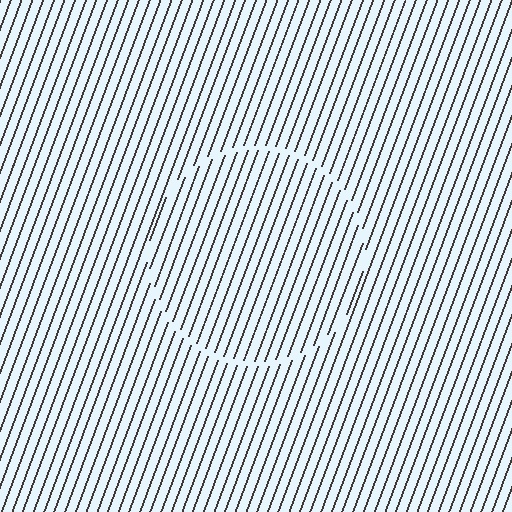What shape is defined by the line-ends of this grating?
An illusory circle. The interior of the shape contains the same grating, shifted by half a period — the contour is defined by the phase discontinuity where line-ends from the inner and outer gratings abut.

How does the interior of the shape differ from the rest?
The interior of the shape contains the same grating, shifted by half a period — the contour is defined by the phase discontinuity where line-ends from the inner and outer gratings abut.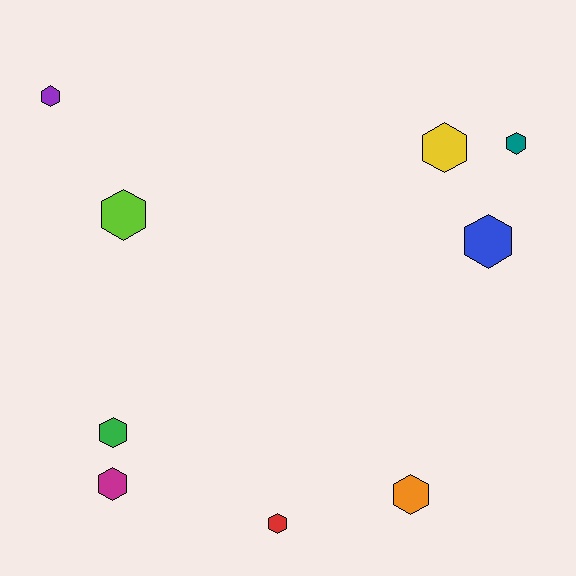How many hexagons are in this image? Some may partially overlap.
There are 9 hexagons.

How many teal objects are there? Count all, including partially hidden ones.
There is 1 teal object.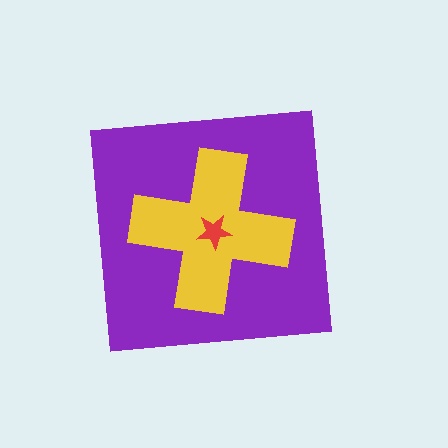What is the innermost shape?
The red star.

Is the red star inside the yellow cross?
Yes.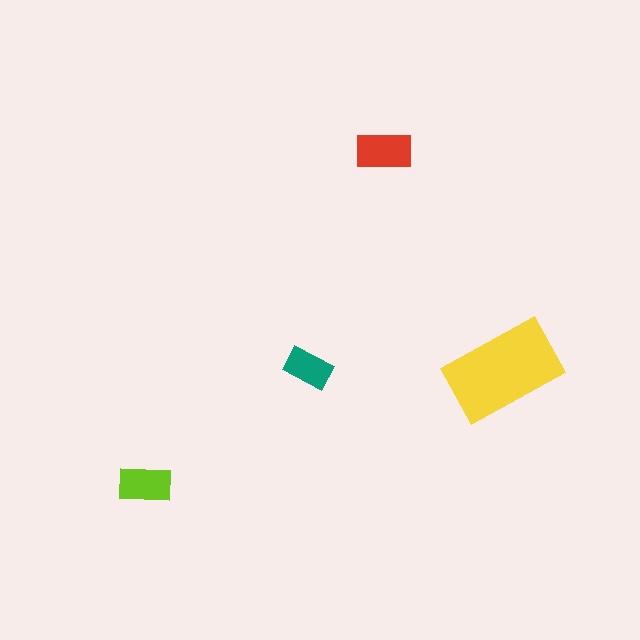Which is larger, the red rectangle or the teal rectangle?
The red one.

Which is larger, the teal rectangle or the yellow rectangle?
The yellow one.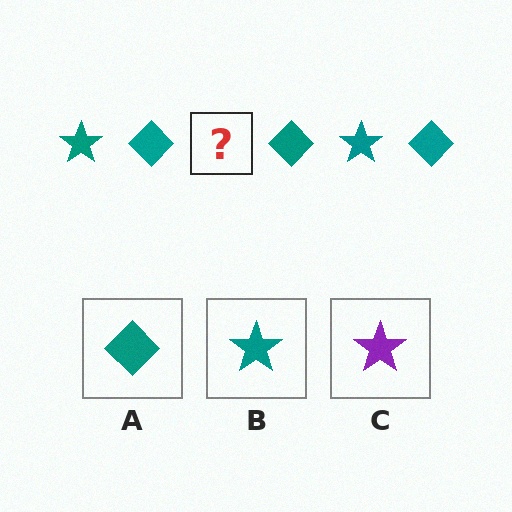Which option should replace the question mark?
Option B.